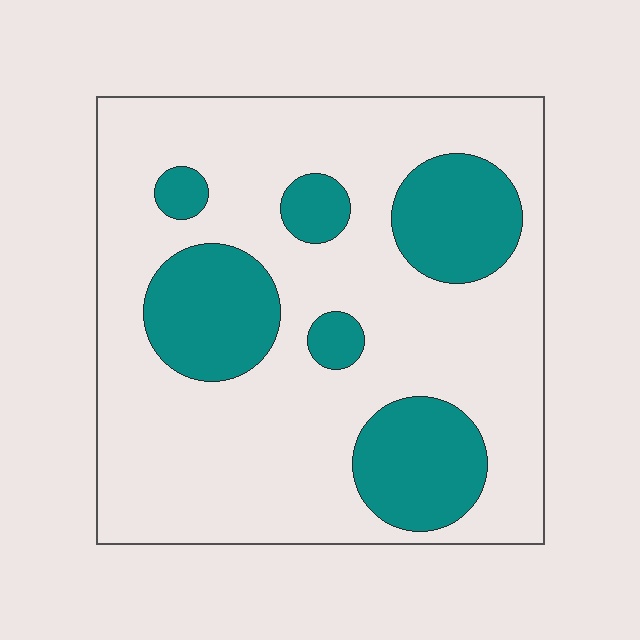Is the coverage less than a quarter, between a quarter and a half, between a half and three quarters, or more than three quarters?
Between a quarter and a half.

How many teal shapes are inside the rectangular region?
6.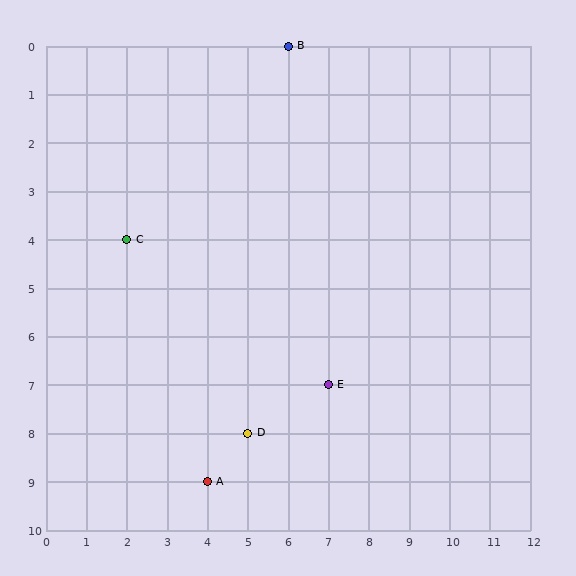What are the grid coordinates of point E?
Point E is at grid coordinates (7, 7).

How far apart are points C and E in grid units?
Points C and E are 5 columns and 3 rows apart (about 5.8 grid units diagonally).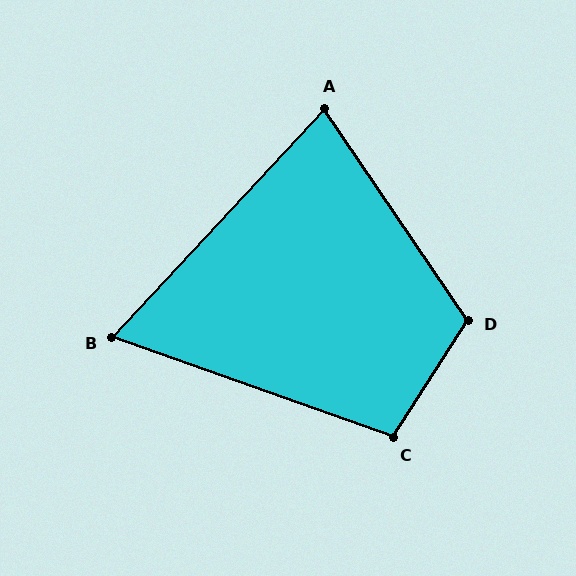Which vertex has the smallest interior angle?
B, at approximately 67 degrees.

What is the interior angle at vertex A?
Approximately 77 degrees (acute).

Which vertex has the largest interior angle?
D, at approximately 113 degrees.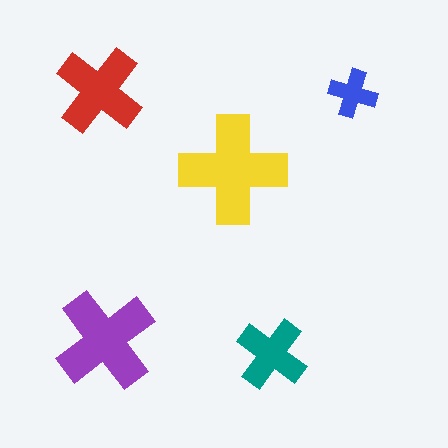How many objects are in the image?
There are 5 objects in the image.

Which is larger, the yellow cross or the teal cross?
The yellow one.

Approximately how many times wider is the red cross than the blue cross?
About 2 times wider.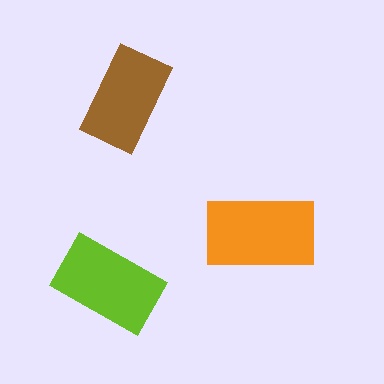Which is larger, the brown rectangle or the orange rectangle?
The orange one.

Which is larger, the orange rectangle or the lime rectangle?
The orange one.